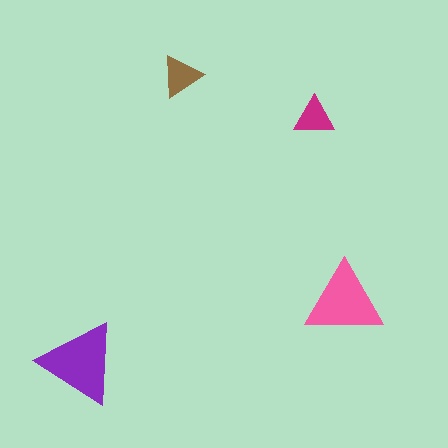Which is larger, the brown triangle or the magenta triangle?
The brown one.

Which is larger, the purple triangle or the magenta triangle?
The purple one.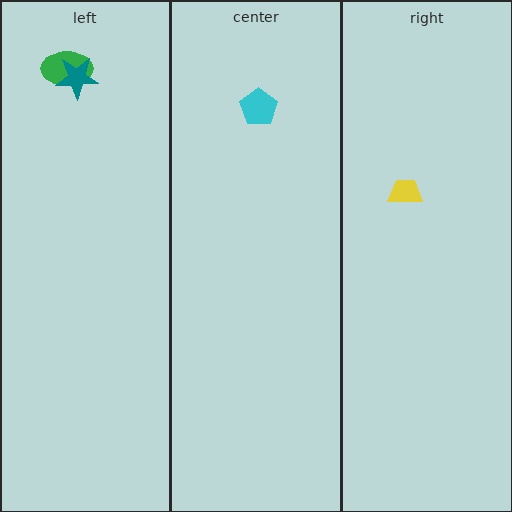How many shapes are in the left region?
2.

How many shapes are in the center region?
1.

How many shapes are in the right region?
1.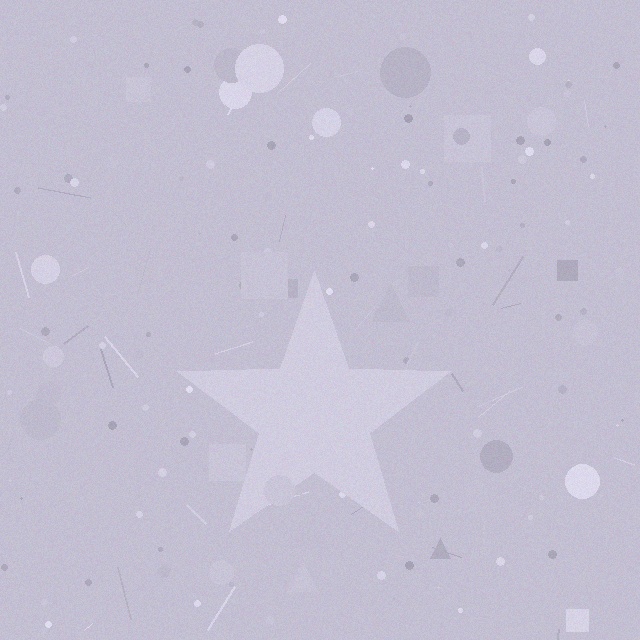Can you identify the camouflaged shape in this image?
The camouflaged shape is a star.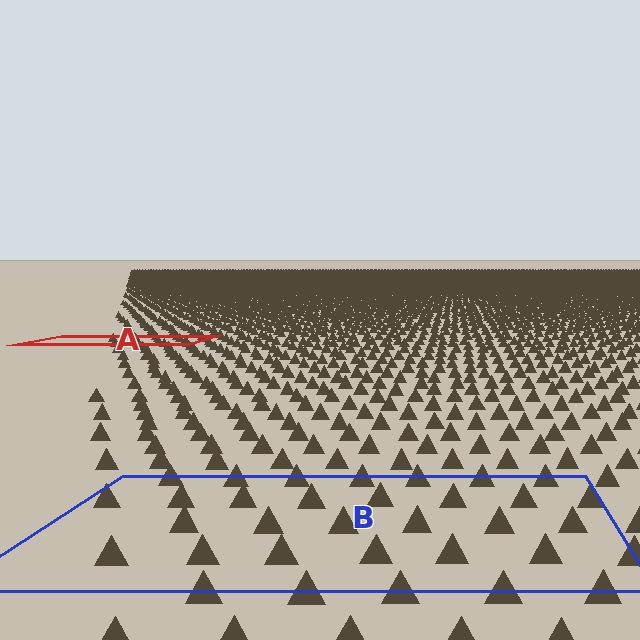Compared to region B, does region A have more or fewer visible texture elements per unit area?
Region A has more texture elements per unit area — they are packed more densely because it is farther away.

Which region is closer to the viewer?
Region B is closer. The texture elements there are larger and more spread out.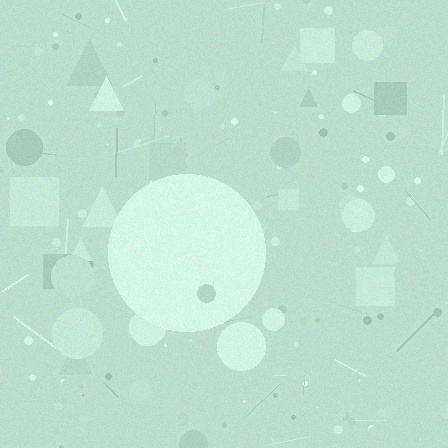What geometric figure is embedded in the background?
A circle is embedded in the background.